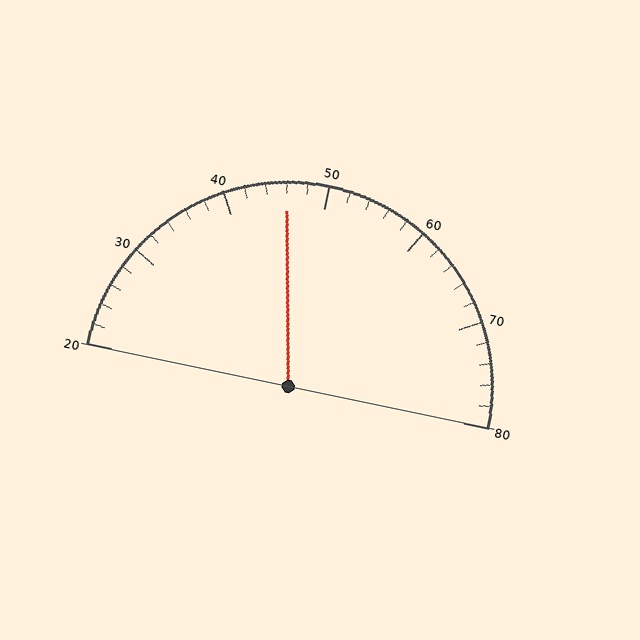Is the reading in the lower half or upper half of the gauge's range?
The reading is in the lower half of the range (20 to 80).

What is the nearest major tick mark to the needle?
The nearest major tick mark is 50.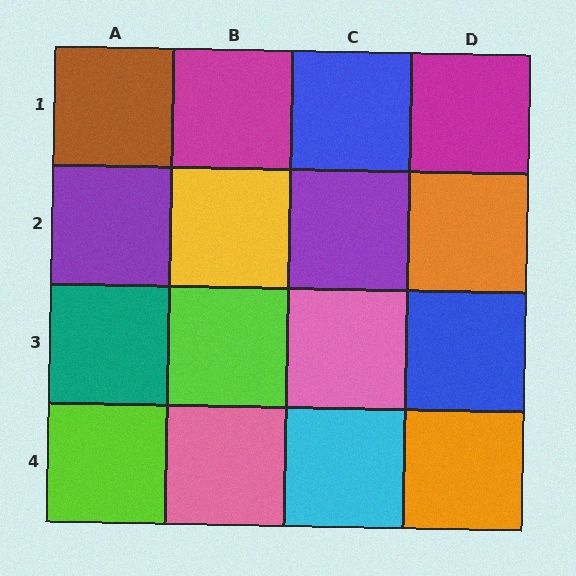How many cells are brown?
1 cell is brown.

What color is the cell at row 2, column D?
Orange.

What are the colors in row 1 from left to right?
Brown, magenta, blue, magenta.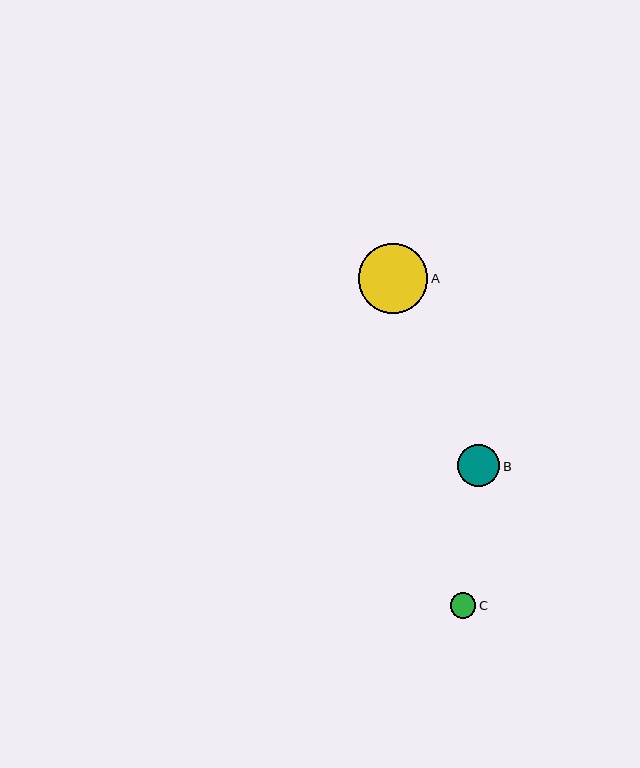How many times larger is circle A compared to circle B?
Circle A is approximately 1.6 times the size of circle B.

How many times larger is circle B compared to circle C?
Circle B is approximately 1.6 times the size of circle C.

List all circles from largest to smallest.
From largest to smallest: A, B, C.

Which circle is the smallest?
Circle C is the smallest with a size of approximately 26 pixels.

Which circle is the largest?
Circle A is the largest with a size of approximately 70 pixels.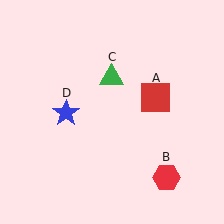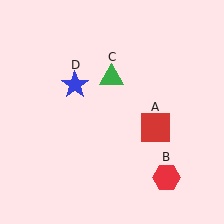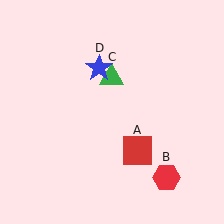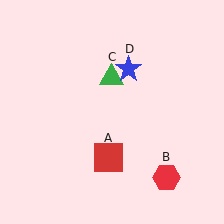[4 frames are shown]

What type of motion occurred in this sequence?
The red square (object A), blue star (object D) rotated clockwise around the center of the scene.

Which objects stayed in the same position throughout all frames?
Red hexagon (object B) and green triangle (object C) remained stationary.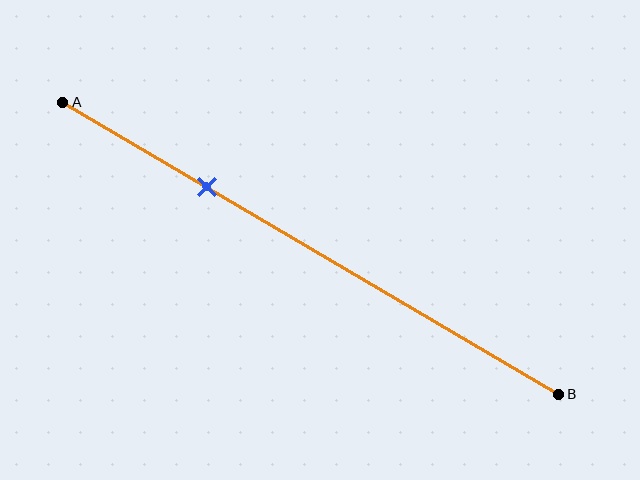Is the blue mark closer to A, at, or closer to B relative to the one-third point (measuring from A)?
The blue mark is closer to point A than the one-third point of segment AB.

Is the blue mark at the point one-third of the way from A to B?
No, the mark is at about 30% from A, not at the 33% one-third point.